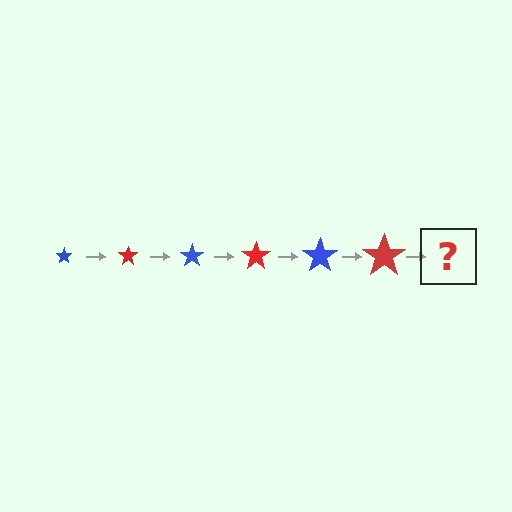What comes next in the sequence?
The next element should be a blue star, larger than the previous one.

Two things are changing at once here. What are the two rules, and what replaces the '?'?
The two rules are that the star grows larger each step and the color cycles through blue and red. The '?' should be a blue star, larger than the previous one.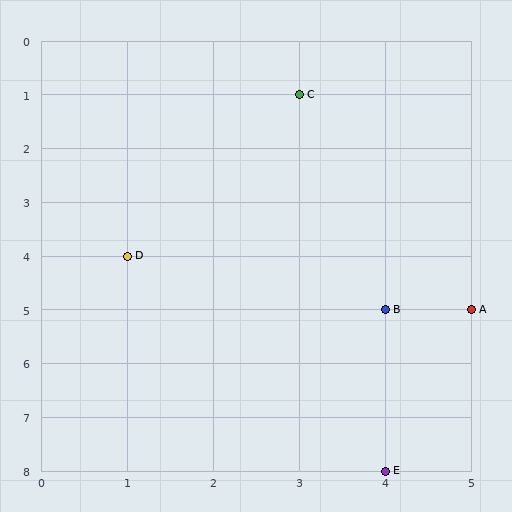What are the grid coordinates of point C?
Point C is at grid coordinates (3, 1).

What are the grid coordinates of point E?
Point E is at grid coordinates (4, 8).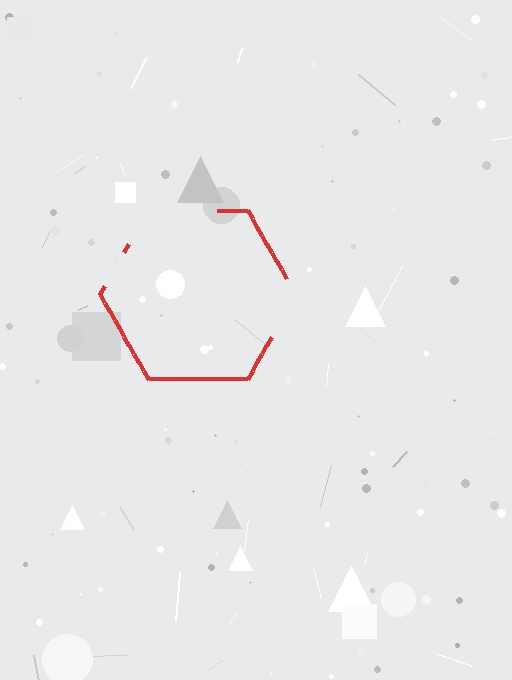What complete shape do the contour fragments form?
The contour fragments form a hexagon.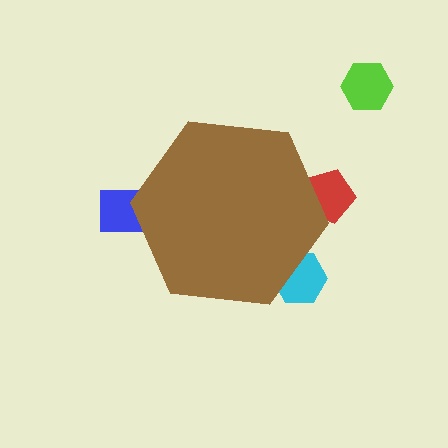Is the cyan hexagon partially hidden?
Yes, the cyan hexagon is partially hidden behind the brown hexagon.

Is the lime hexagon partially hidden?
No, the lime hexagon is fully visible.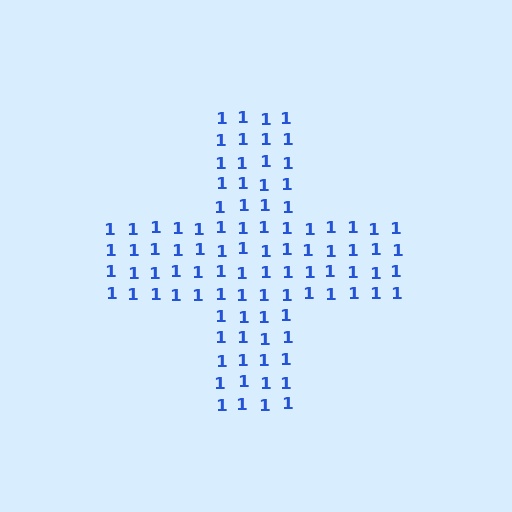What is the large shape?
The large shape is a cross.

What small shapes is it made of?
It is made of small digit 1's.